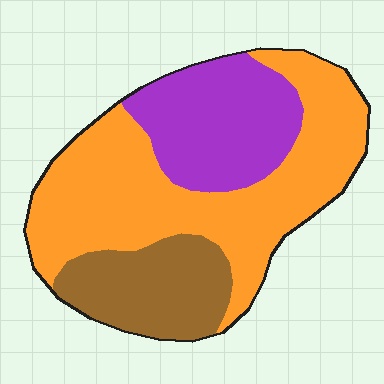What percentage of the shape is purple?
Purple takes up about one quarter (1/4) of the shape.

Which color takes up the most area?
Orange, at roughly 55%.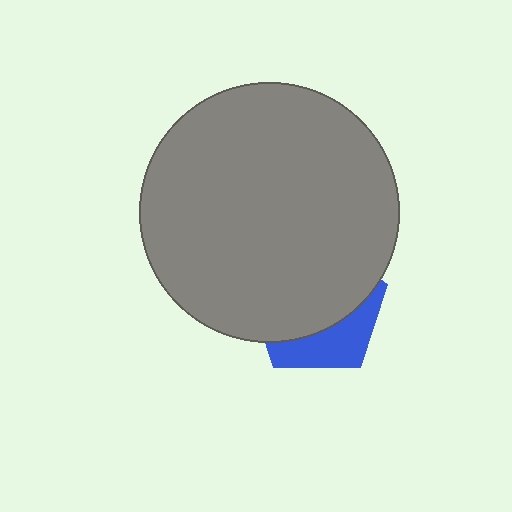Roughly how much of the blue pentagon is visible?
A small part of it is visible (roughly 32%).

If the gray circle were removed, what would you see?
You would see the complete blue pentagon.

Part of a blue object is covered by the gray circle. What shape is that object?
It is a pentagon.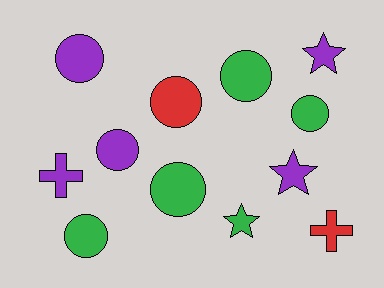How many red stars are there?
There are no red stars.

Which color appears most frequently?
Purple, with 5 objects.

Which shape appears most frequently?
Circle, with 7 objects.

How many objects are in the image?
There are 12 objects.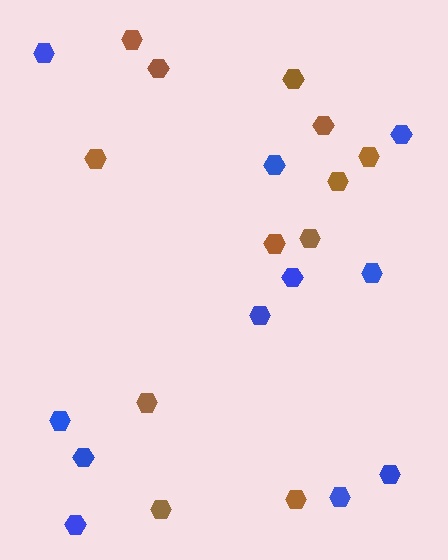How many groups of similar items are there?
There are 2 groups: one group of blue hexagons (11) and one group of brown hexagons (12).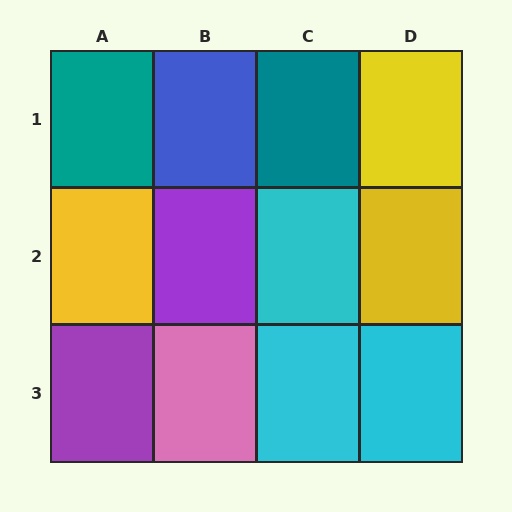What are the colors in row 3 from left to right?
Purple, pink, cyan, cyan.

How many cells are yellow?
3 cells are yellow.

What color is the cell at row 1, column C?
Teal.